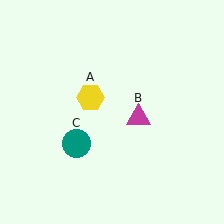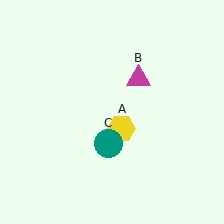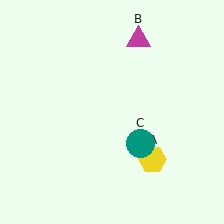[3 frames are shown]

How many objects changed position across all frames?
3 objects changed position: yellow hexagon (object A), magenta triangle (object B), teal circle (object C).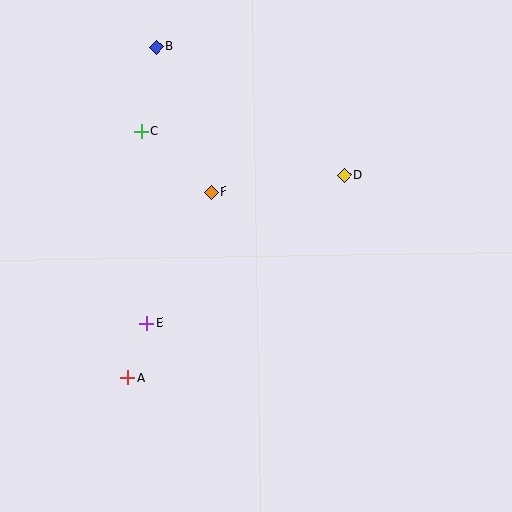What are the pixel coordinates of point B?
Point B is at (156, 47).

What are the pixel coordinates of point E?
Point E is at (147, 323).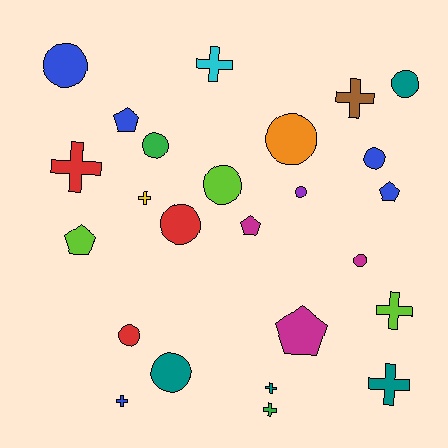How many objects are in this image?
There are 25 objects.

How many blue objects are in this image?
There are 5 blue objects.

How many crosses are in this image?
There are 9 crosses.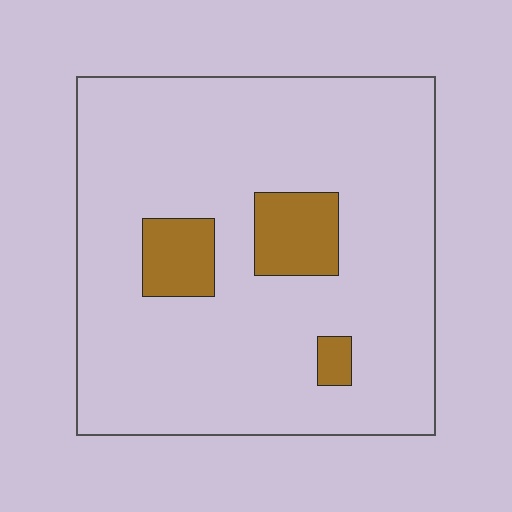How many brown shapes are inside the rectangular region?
3.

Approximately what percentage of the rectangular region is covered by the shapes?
Approximately 10%.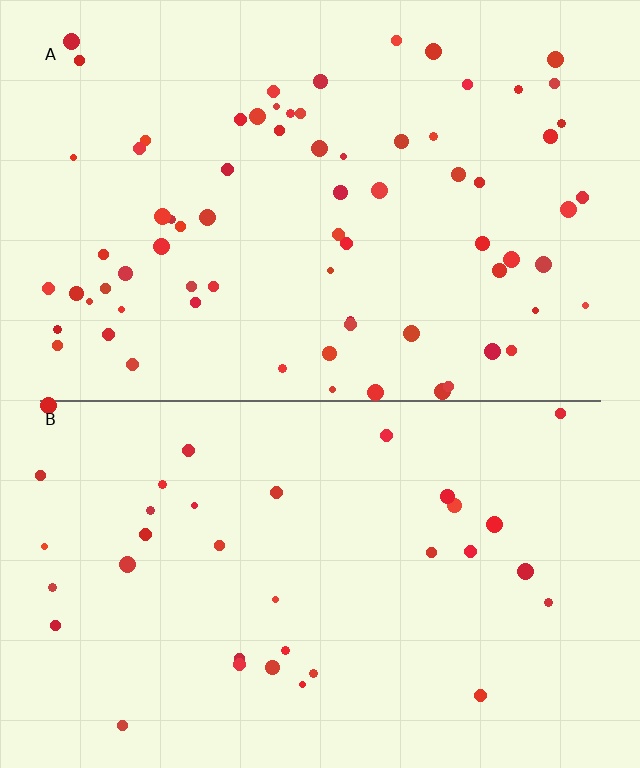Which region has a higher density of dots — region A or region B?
A (the top).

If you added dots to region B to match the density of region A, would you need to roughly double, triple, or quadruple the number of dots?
Approximately double.